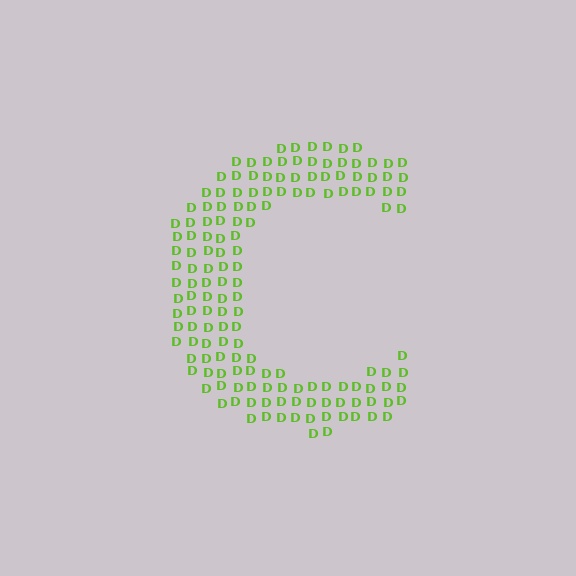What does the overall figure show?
The overall figure shows the letter C.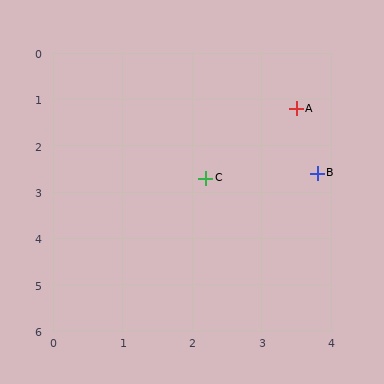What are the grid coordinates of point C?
Point C is at approximately (2.2, 2.7).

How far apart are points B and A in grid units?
Points B and A are about 1.4 grid units apart.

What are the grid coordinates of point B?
Point B is at approximately (3.8, 2.6).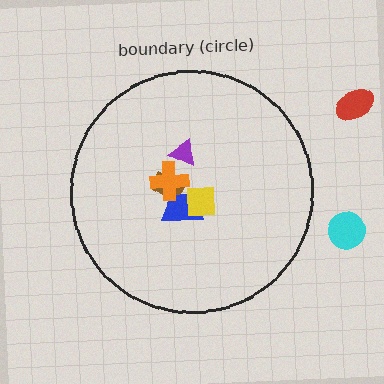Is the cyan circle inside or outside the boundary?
Outside.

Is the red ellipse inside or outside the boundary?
Outside.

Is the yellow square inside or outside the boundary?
Inside.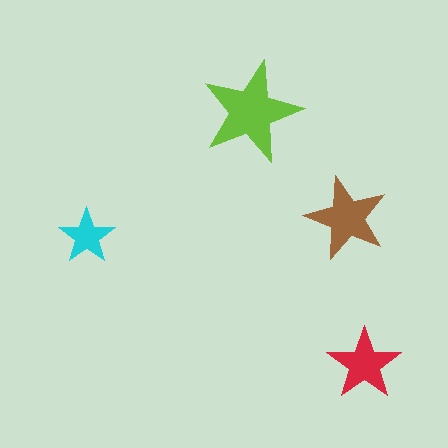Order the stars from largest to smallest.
the lime one, the brown one, the red one, the cyan one.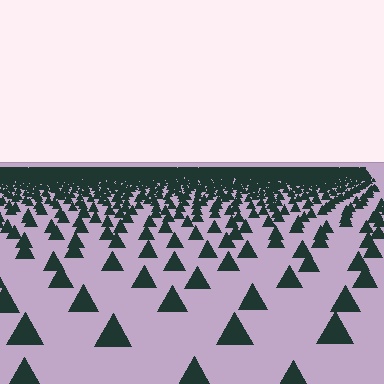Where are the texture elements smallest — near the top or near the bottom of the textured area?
Near the top.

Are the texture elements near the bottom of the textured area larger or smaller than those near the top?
Larger. Near the bottom, elements are closer to the viewer and appear at a bigger on-screen size.